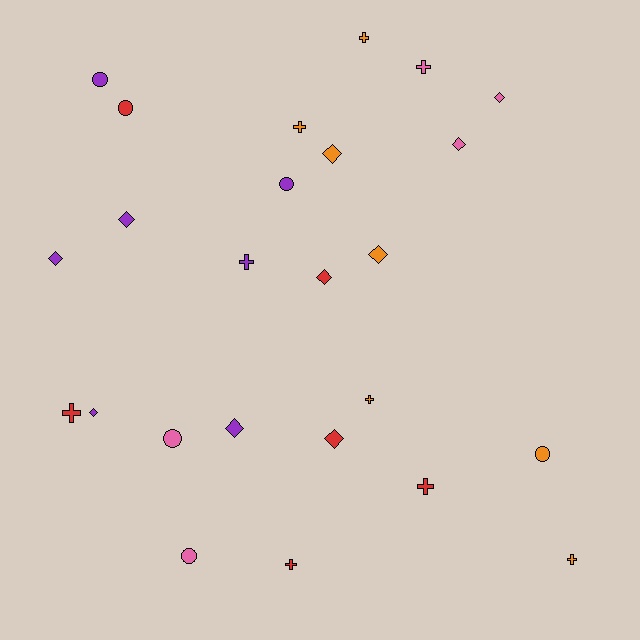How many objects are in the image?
There are 25 objects.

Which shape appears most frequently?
Diamond, with 10 objects.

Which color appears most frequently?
Purple, with 7 objects.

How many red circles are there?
There is 1 red circle.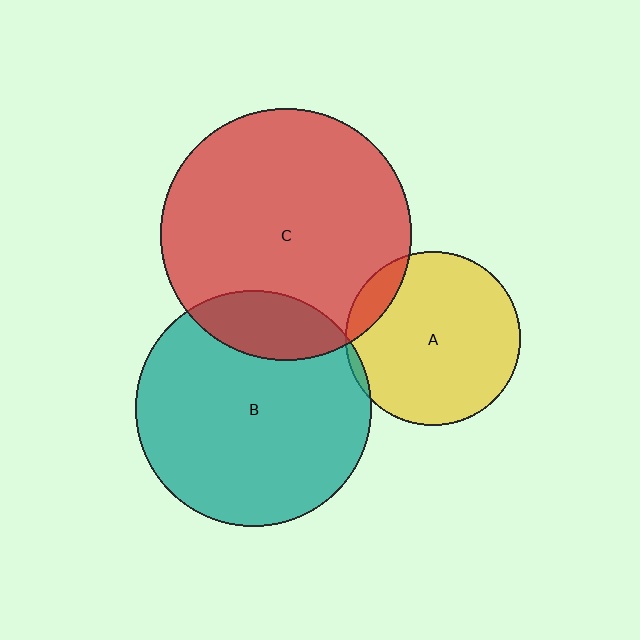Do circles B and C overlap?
Yes.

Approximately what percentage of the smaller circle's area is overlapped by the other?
Approximately 20%.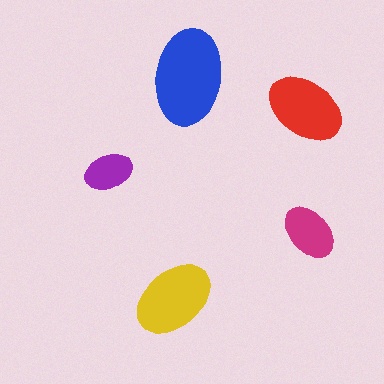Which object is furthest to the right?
The magenta ellipse is rightmost.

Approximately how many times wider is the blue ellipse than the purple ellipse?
About 2 times wider.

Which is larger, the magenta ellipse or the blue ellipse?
The blue one.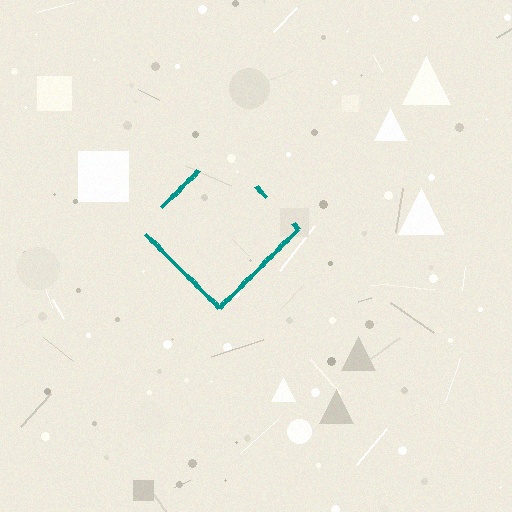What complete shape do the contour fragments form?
The contour fragments form a diamond.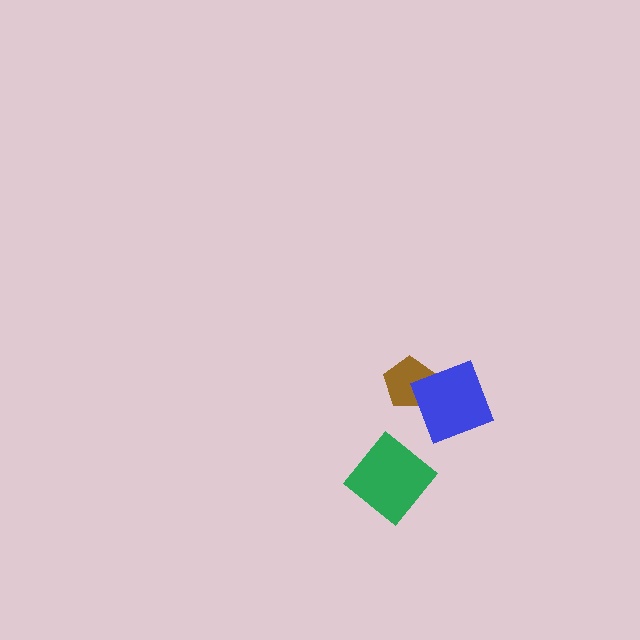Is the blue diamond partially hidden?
No, no other shape covers it.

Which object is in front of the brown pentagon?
The blue diamond is in front of the brown pentagon.